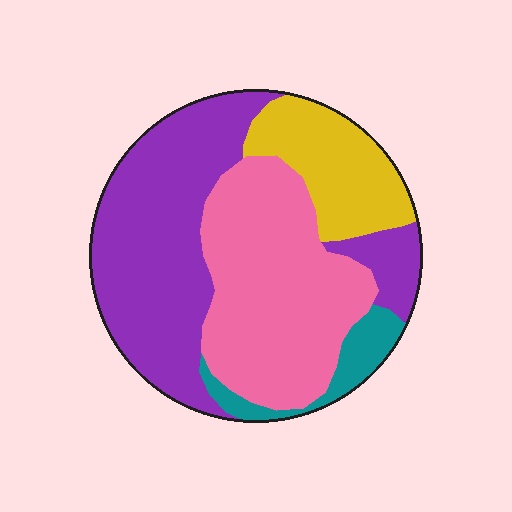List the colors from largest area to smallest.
From largest to smallest: purple, pink, yellow, teal.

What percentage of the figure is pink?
Pink takes up between a third and a half of the figure.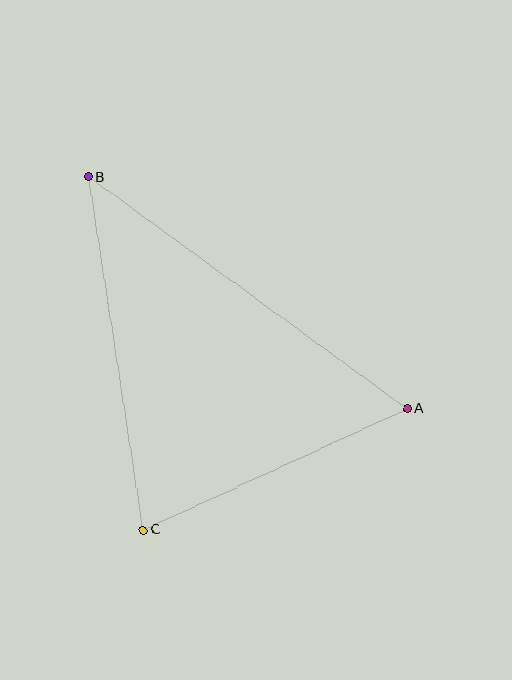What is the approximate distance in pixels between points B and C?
The distance between B and C is approximately 358 pixels.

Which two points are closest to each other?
Points A and C are closest to each other.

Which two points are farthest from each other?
Points A and B are farthest from each other.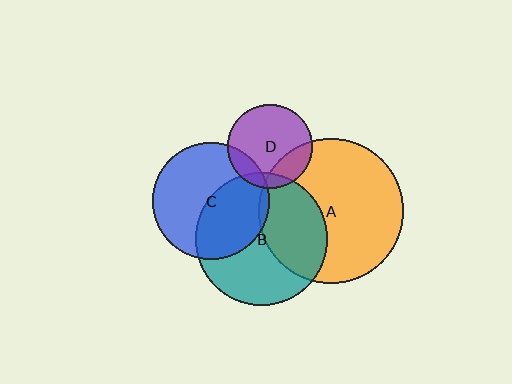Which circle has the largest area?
Circle A (orange).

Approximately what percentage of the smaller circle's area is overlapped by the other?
Approximately 5%.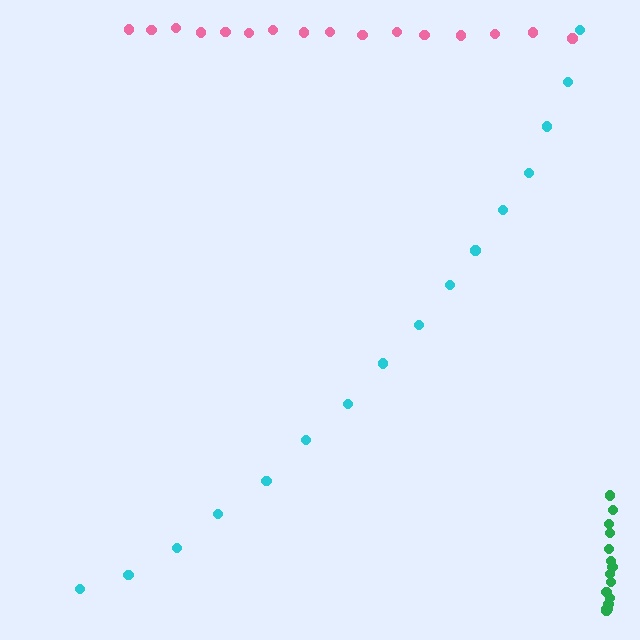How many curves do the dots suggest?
There are 3 distinct paths.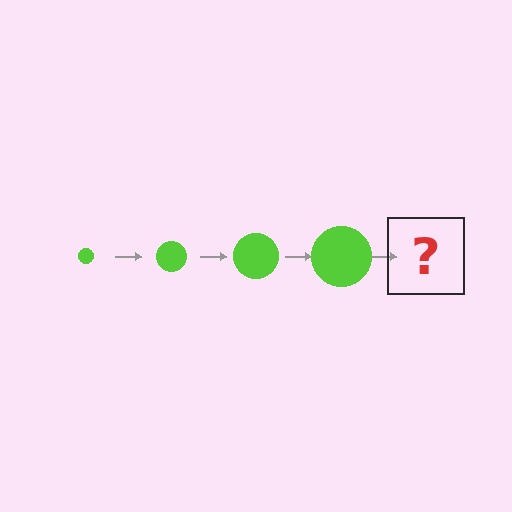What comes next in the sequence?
The next element should be a lime circle, larger than the previous one.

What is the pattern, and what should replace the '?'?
The pattern is that the circle gets progressively larger each step. The '?' should be a lime circle, larger than the previous one.